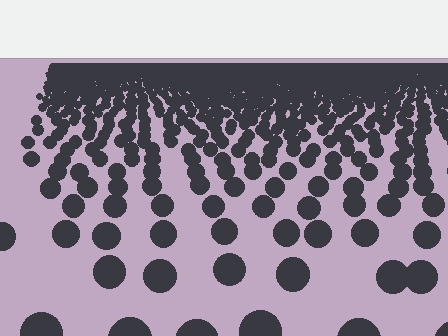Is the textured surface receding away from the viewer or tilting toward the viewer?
The surface is receding away from the viewer. Texture elements get smaller and denser toward the top.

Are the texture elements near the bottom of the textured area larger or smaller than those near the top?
Larger. Near the bottom, elements are closer to the viewer and appear at a bigger on-screen size.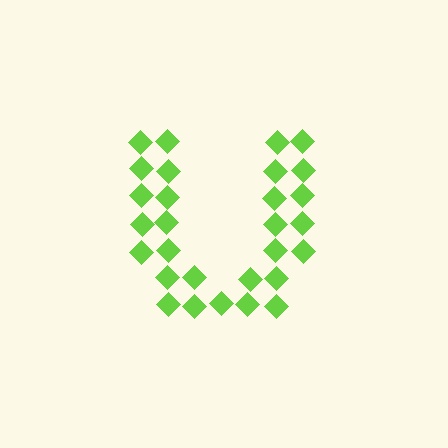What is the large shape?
The large shape is the letter U.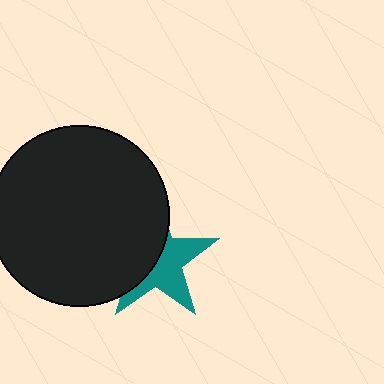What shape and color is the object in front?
The object in front is a black circle.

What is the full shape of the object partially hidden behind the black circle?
The partially hidden object is a teal star.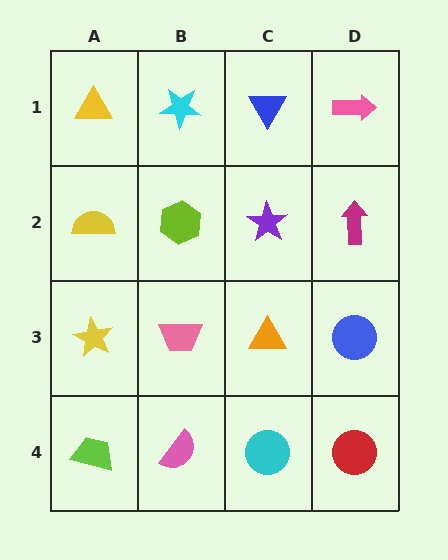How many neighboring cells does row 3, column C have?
4.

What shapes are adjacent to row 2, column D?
A pink arrow (row 1, column D), a blue circle (row 3, column D), a purple star (row 2, column C).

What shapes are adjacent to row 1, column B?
A lime hexagon (row 2, column B), a yellow triangle (row 1, column A), a blue triangle (row 1, column C).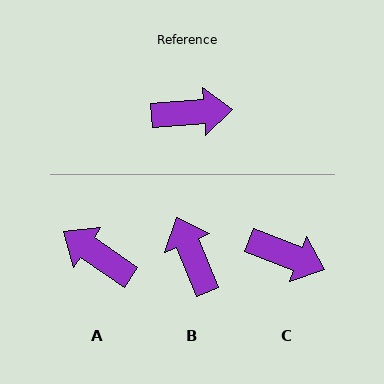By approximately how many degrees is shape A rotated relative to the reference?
Approximately 141 degrees counter-clockwise.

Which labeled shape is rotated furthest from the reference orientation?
A, about 141 degrees away.